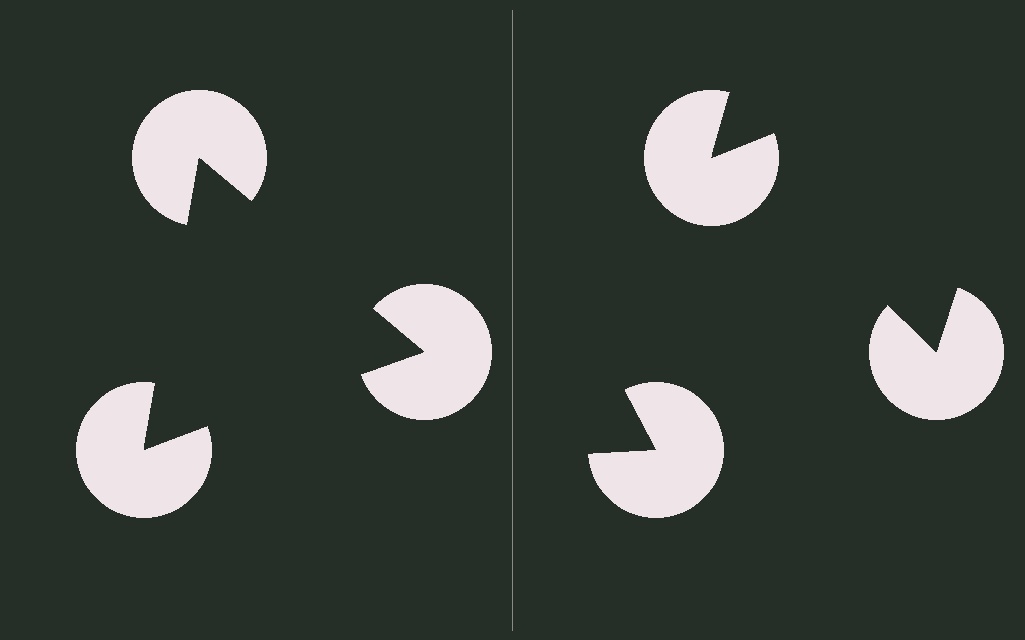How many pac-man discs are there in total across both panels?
6 — 3 on each side.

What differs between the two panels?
The pac-man discs are positioned identically on both sides; only the wedge orientations differ. On the left they align to a triangle; on the right they are misaligned.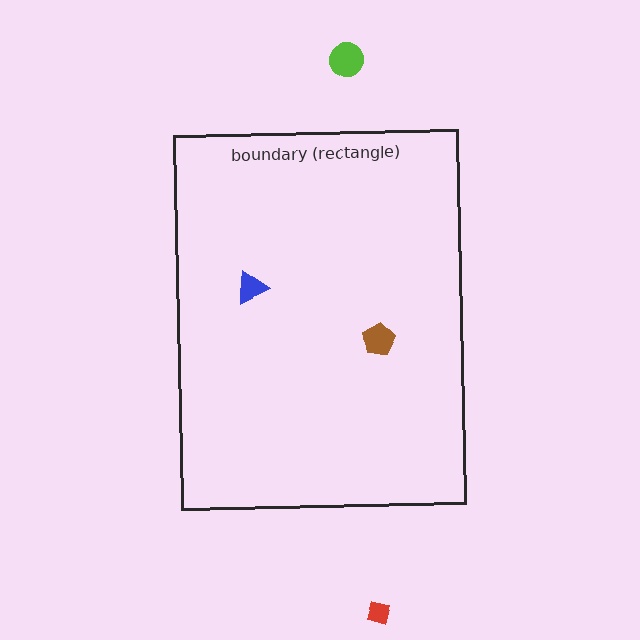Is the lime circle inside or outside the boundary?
Outside.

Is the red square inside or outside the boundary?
Outside.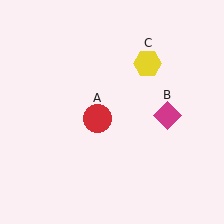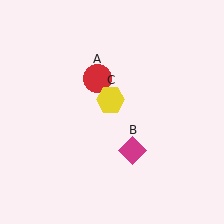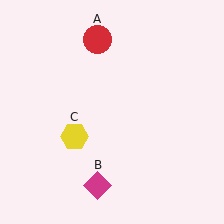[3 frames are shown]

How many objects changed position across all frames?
3 objects changed position: red circle (object A), magenta diamond (object B), yellow hexagon (object C).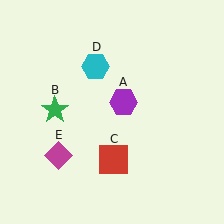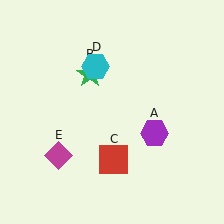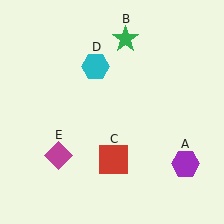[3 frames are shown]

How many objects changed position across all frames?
2 objects changed position: purple hexagon (object A), green star (object B).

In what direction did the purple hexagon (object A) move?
The purple hexagon (object A) moved down and to the right.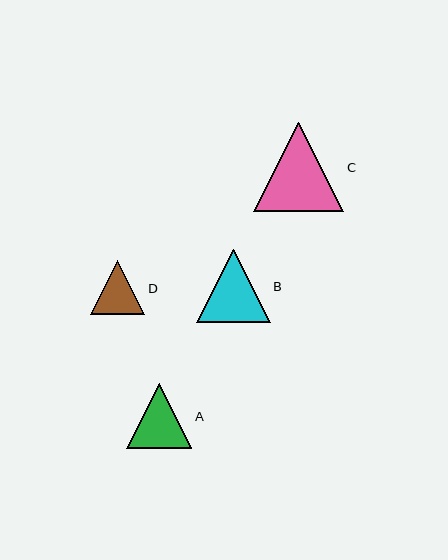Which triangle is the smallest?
Triangle D is the smallest with a size of approximately 54 pixels.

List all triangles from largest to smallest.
From largest to smallest: C, B, A, D.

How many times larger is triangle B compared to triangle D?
Triangle B is approximately 1.4 times the size of triangle D.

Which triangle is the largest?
Triangle C is the largest with a size of approximately 90 pixels.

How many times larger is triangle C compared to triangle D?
Triangle C is approximately 1.7 times the size of triangle D.